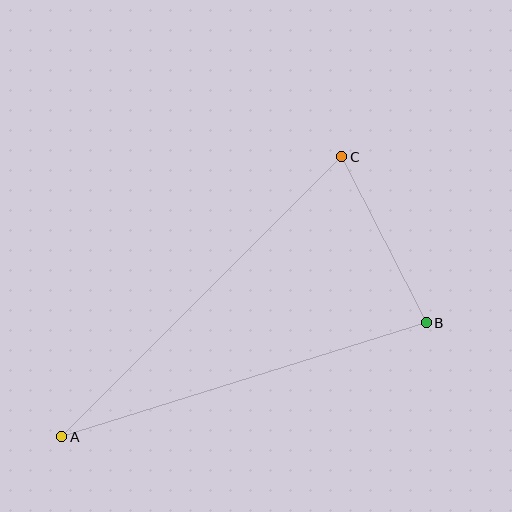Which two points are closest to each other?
Points B and C are closest to each other.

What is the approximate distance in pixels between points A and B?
The distance between A and B is approximately 382 pixels.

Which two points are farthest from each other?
Points A and C are farthest from each other.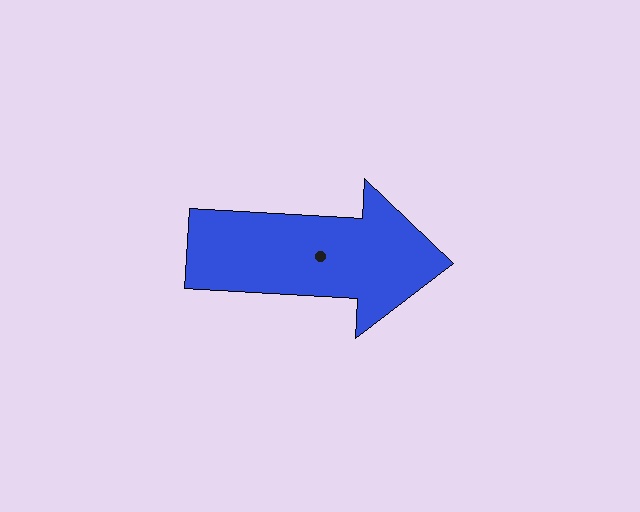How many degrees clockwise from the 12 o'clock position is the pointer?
Approximately 93 degrees.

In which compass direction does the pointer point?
East.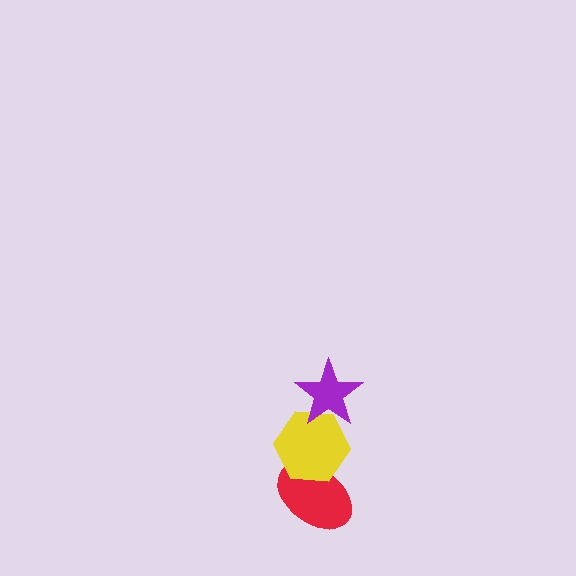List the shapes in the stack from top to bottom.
From top to bottom: the purple star, the yellow hexagon, the red ellipse.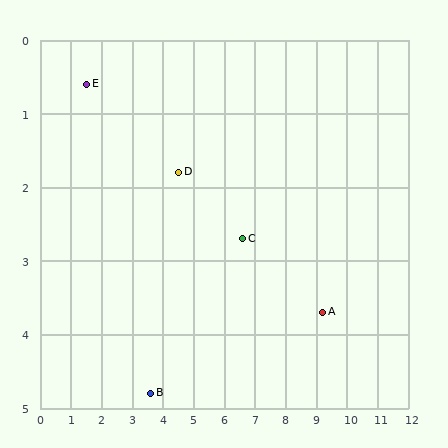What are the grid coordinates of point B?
Point B is at approximately (3.6, 4.8).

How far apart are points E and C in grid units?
Points E and C are about 5.5 grid units apart.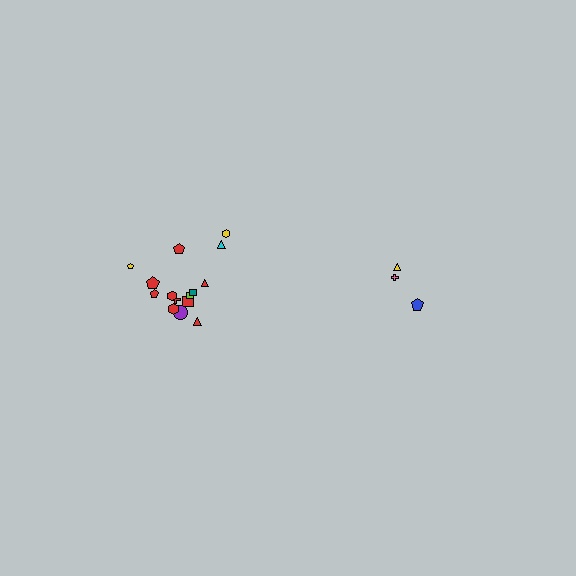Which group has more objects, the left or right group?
The left group.